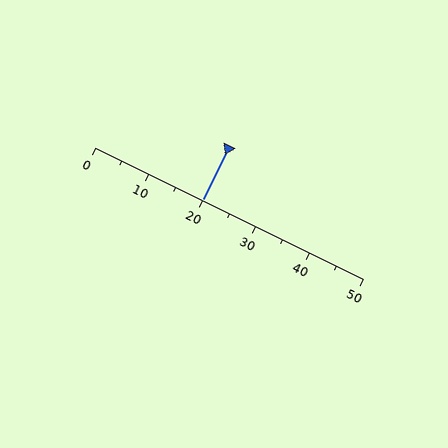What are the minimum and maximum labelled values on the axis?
The axis runs from 0 to 50.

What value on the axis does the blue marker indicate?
The marker indicates approximately 20.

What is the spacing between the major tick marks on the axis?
The major ticks are spaced 10 apart.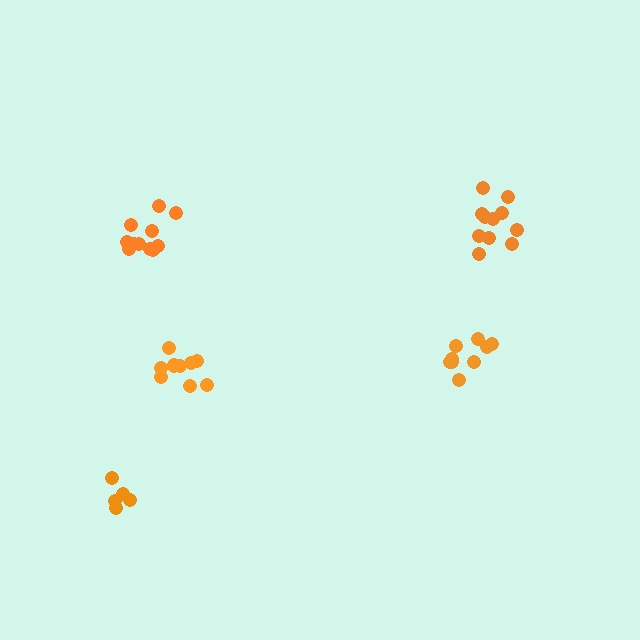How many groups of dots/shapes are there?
There are 5 groups.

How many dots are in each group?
Group 1: 5 dots, Group 2: 11 dots, Group 3: 9 dots, Group 4: 9 dots, Group 5: 11 dots (45 total).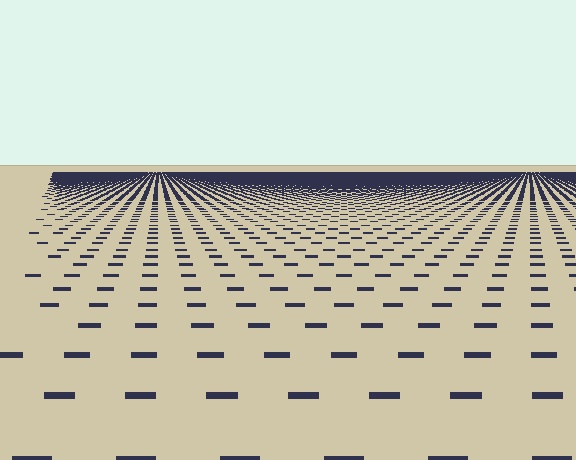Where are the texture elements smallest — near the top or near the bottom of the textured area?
Near the top.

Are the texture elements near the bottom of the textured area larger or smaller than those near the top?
Larger. Near the bottom, elements are closer to the viewer and appear at a bigger on-screen size.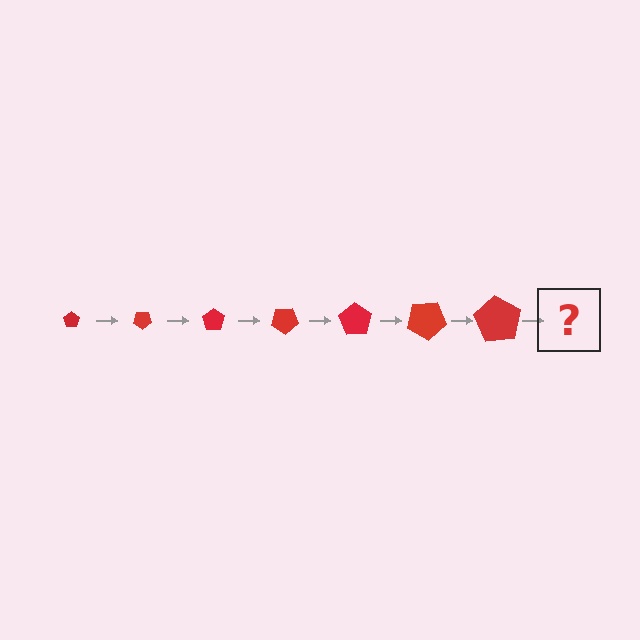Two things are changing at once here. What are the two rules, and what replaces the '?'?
The two rules are that the pentagon grows larger each step and it rotates 35 degrees each step. The '?' should be a pentagon, larger than the previous one and rotated 245 degrees from the start.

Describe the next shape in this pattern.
It should be a pentagon, larger than the previous one and rotated 245 degrees from the start.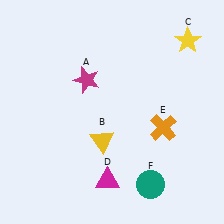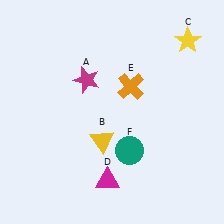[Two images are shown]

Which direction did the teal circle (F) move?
The teal circle (F) moved up.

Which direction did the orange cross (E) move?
The orange cross (E) moved up.